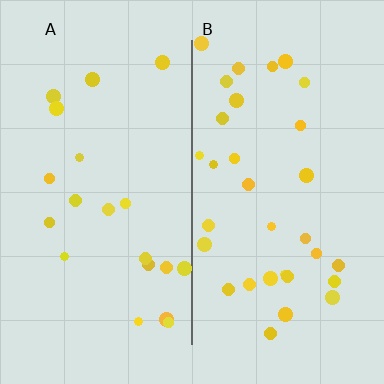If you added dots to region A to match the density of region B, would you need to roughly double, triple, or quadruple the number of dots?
Approximately double.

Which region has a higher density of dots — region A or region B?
B (the right).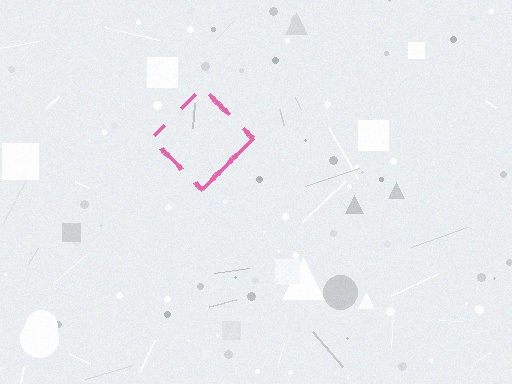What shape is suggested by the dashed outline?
The dashed outline suggests a diamond.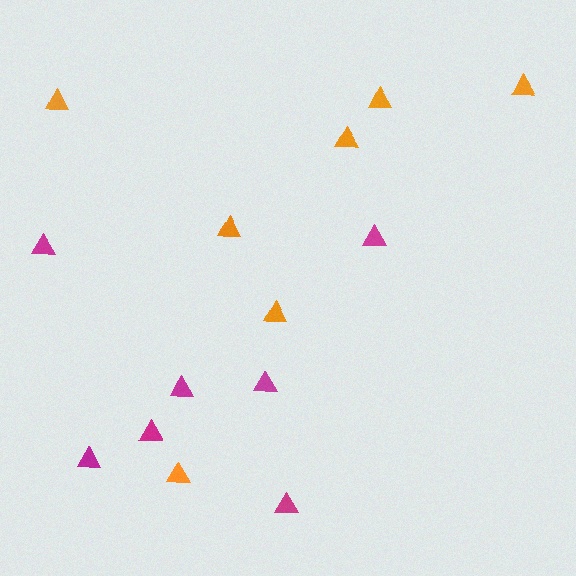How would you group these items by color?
There are 2 groups: one group of orange triangles (7) and one group of magenta triangles (7).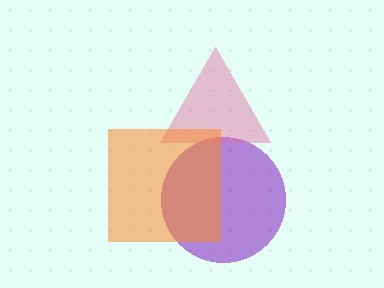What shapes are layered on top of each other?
The layered shapes are: a purple circle, a pink triangle, an orange square.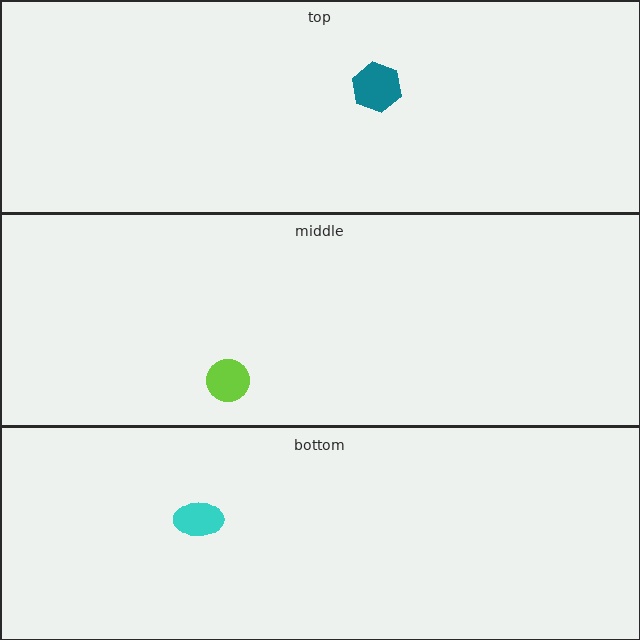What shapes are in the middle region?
The lime circle.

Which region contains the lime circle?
The middle region.